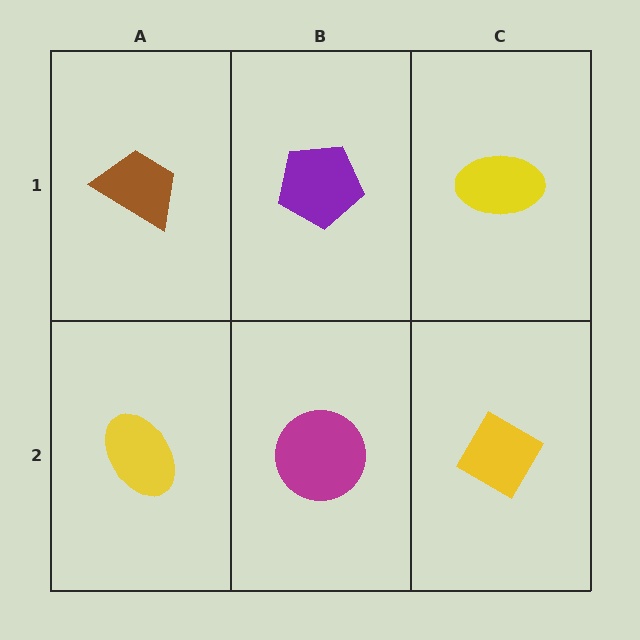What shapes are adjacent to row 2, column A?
A brown trapezoid (row 1, column A), a magenta circle (row 2, column B).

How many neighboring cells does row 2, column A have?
2.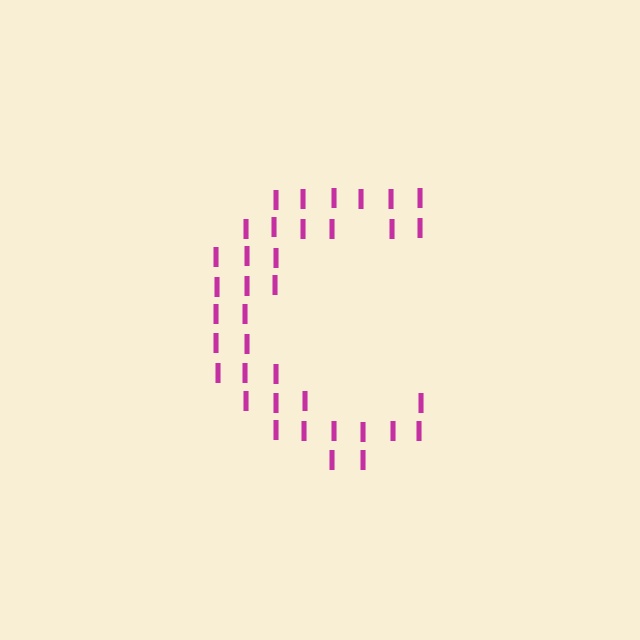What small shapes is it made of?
It is made of small letter I's.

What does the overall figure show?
The overall figure shows the letter C.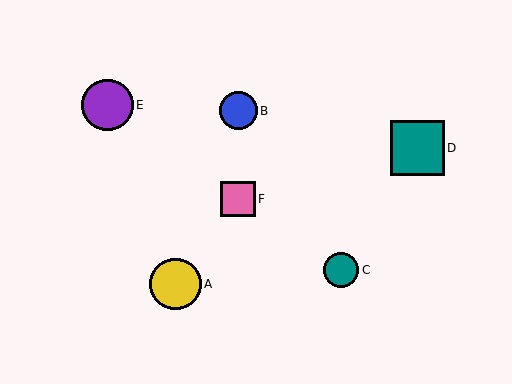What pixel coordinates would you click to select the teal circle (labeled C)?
Click at (341, 270) to select the teal circle C.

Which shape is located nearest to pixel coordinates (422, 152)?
The teal square (labeled D) at (417, 148) is nearest to that location.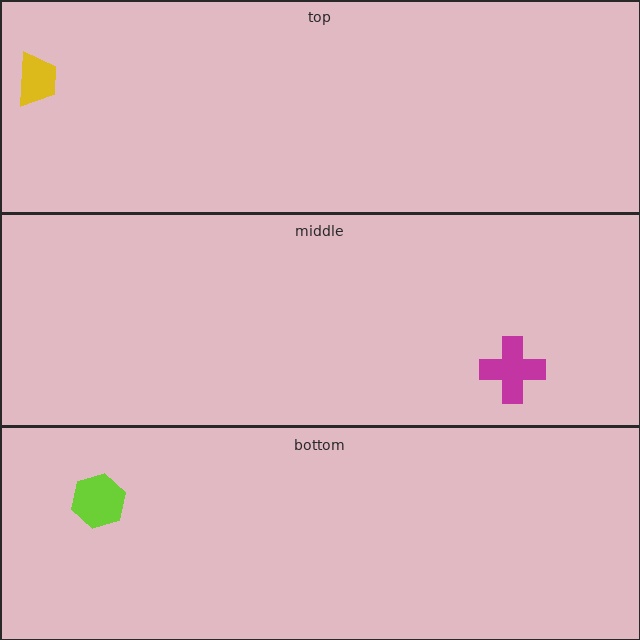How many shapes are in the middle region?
1.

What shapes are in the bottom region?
The lime hexagon.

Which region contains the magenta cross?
The middle region.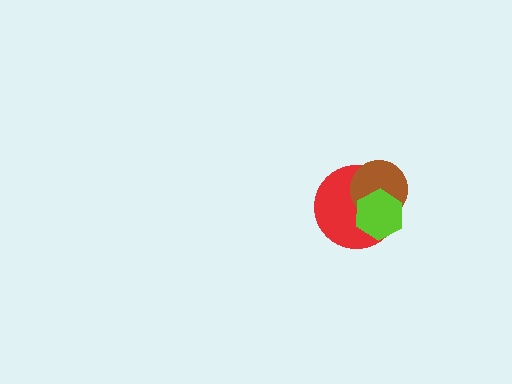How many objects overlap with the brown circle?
2 objects overlap with the brown circle.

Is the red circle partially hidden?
Yes, it is partially covered by another shape.